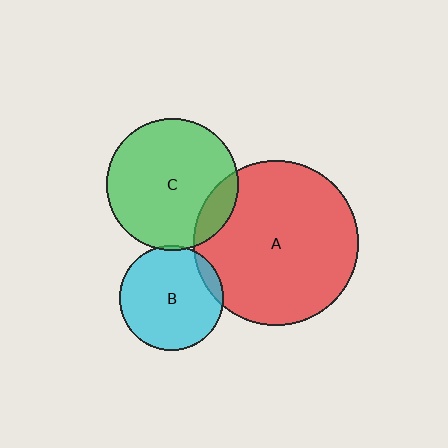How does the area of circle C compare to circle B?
Approximately 1.6 times.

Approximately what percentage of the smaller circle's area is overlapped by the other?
Approximately 5%.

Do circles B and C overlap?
Yes.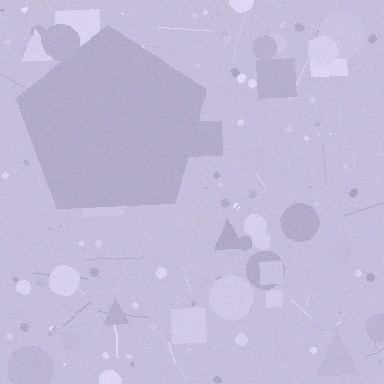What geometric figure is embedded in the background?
A pentagon is embedded in the background.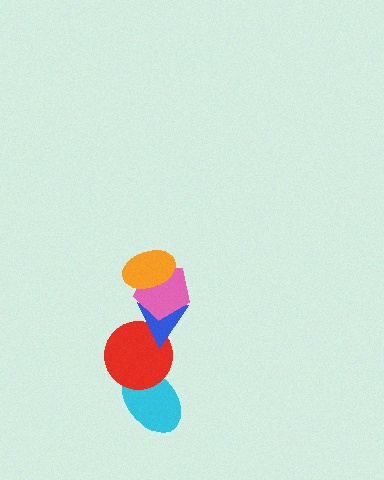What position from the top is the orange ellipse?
The orange ellipse is 1st from the top.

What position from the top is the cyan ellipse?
The cyan ellipse is 5th from the top.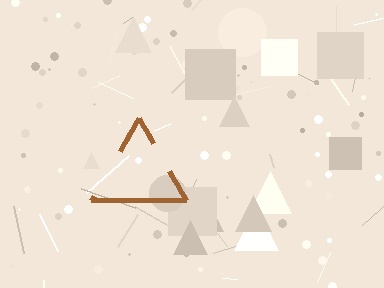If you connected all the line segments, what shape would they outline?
They would outline a triangle.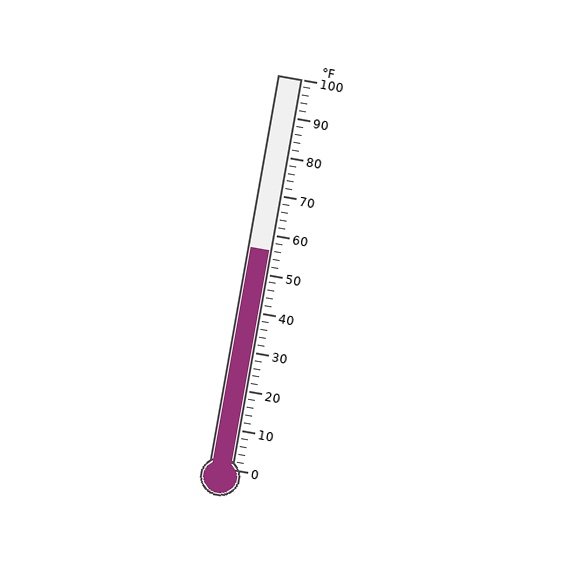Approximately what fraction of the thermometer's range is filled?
The thermometer is filled to approximately 55% of its range.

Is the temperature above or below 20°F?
The temperature is above 20°F.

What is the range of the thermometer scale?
The thermometer scale ranges from 0°F to 100°F.